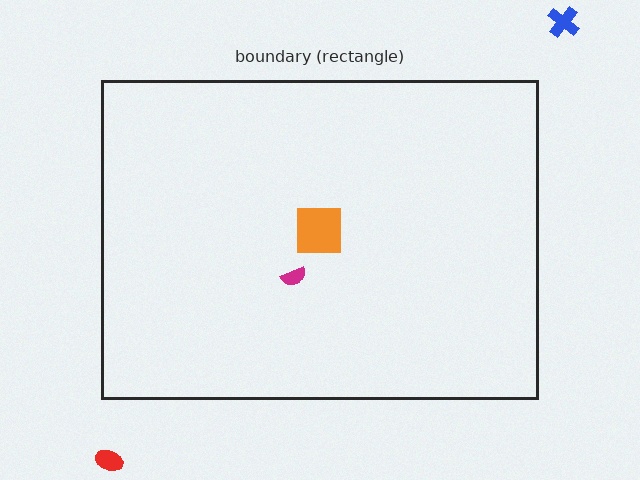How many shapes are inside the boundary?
2 inside, 2 outside.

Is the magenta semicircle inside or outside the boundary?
Inside.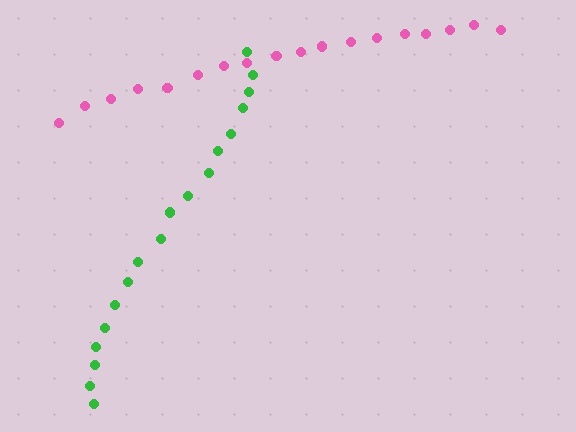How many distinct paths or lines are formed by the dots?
There are 2 distinct paths.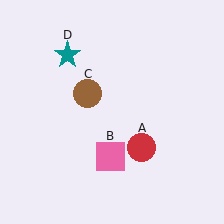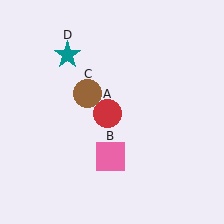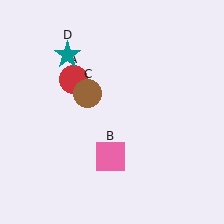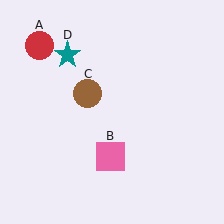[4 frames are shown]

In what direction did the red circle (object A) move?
The red circle (object A) moved up and to the left.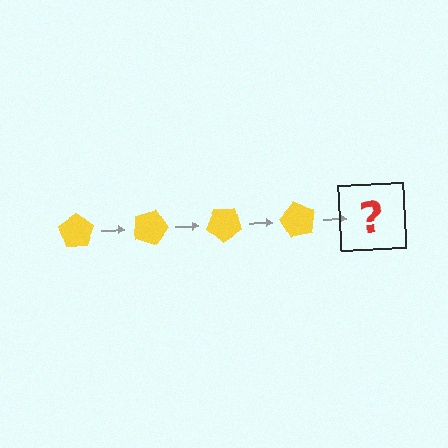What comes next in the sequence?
The next element should be a yellow pentagon rotated 80 degrees.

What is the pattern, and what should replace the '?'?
The pattern is that the pentagon rotates 20 degrees each step. The '?' should be a yellow pentagon rotated 80 degrees.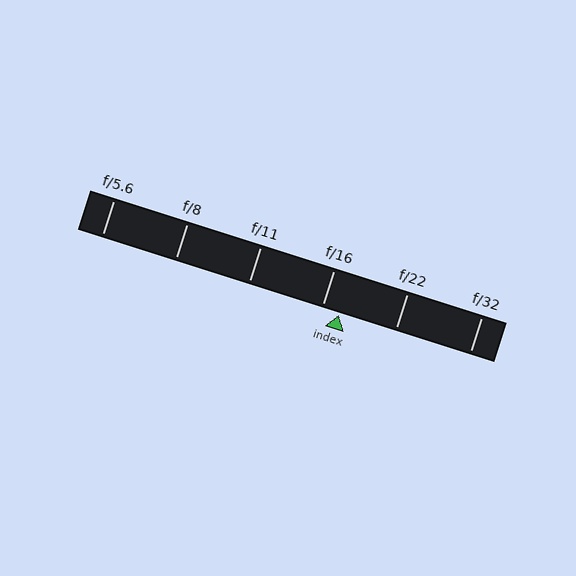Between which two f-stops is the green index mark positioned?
The index mark is between f/16 and f/22.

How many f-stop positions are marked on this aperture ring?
There are 6 f-stop positions marked.